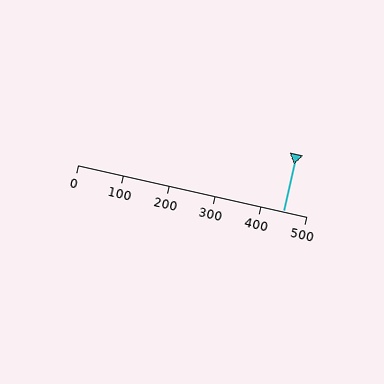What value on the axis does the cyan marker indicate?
The marker indicates approximately 450.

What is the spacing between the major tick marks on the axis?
The major ticks are spaced 100 apart.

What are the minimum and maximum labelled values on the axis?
The axis runs from 0 to 500.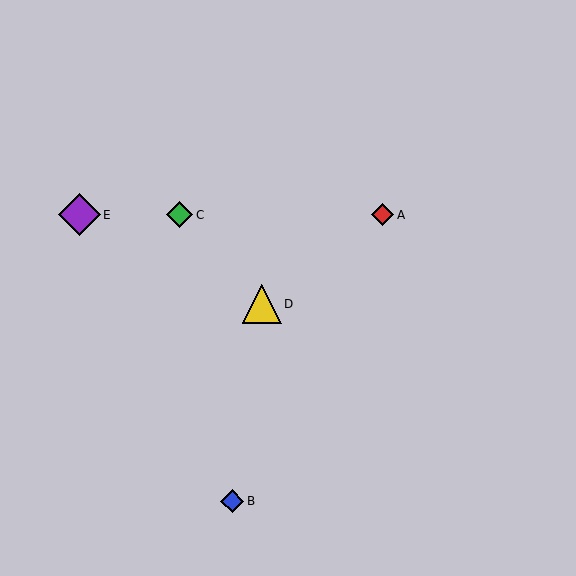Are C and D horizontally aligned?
No, C is at y≈215 and D is at y≈304.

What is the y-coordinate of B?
Object B is at y≈501.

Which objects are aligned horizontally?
Objects A, C, E are aligned horizontally.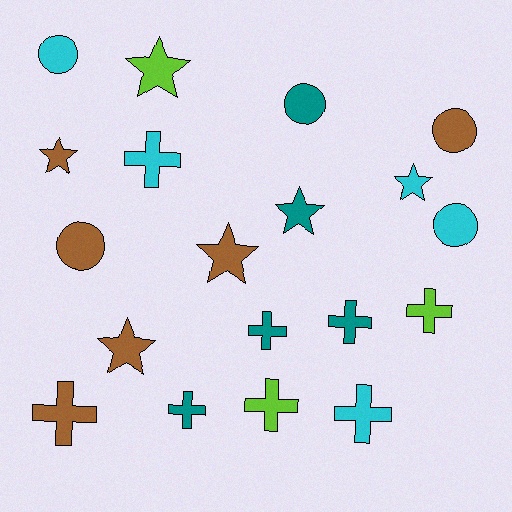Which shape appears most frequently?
Cross, with 8 objects.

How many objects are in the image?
There are 19 objects.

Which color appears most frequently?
Brown, with 6 objects.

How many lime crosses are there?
There are 2 lime crosses.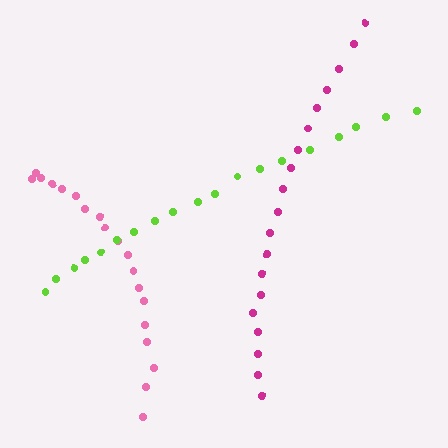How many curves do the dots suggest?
There are 3 distinct paths.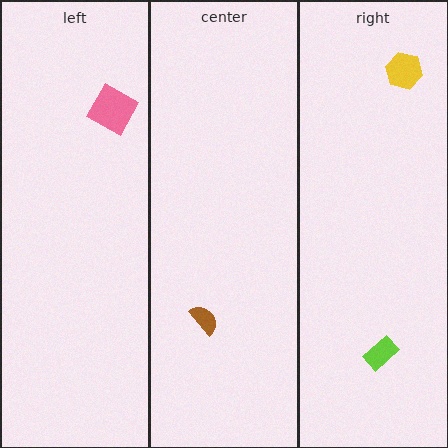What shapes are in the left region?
The pink square.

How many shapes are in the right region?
2.